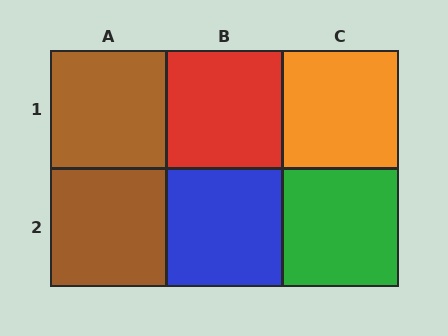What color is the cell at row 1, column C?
Orange.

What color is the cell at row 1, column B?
Red.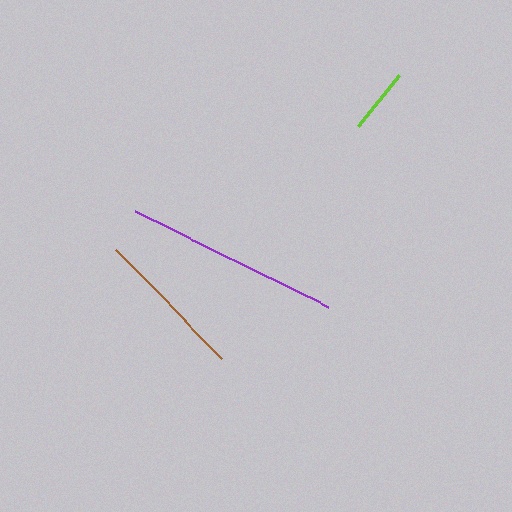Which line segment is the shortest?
The lime line is the shortest at approximately 66 pixels.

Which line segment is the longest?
The purple line is the longest at approximately 215 pixels.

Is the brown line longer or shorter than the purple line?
The purple line is longer than the brown line.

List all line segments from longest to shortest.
From longest to shortest: purple, brown, lime.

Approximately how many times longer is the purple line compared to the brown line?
The purple line is approximately 1.4 times the length of the brown line.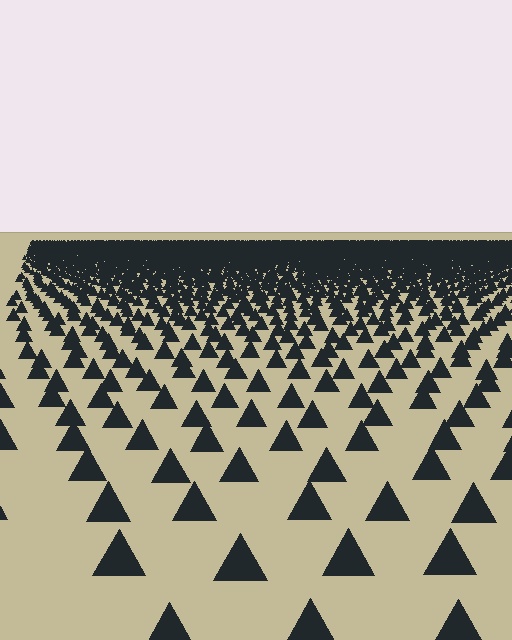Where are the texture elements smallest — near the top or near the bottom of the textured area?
Near the top.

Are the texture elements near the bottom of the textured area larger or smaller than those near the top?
Larger. Near the bottom, elements are closer to the viewer and appear at a bigger on-screen size.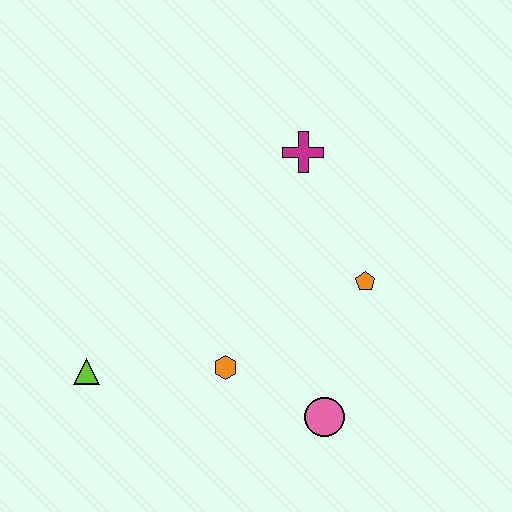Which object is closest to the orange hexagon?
The pink circle is closest to the orange hexagon.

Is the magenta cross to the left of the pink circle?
Yes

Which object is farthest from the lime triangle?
The magenta cross is farthest from the lime triangle.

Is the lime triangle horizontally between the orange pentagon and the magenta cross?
No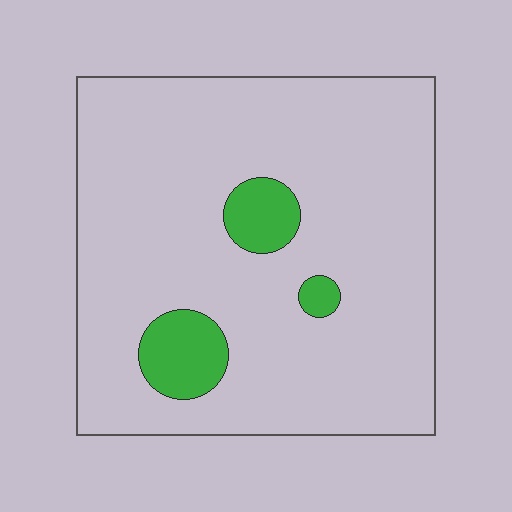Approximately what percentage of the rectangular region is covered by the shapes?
Approximately 10%.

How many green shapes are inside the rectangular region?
3.